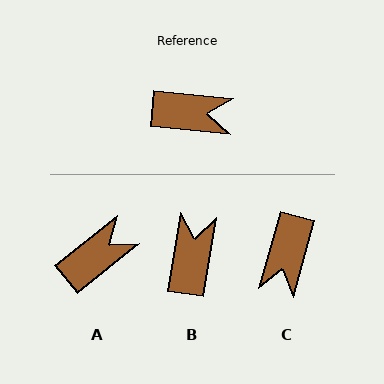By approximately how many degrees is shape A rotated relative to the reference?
Approximately 44 degrees counter-clockwise.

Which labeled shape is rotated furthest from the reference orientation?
C, about 100 degrees away.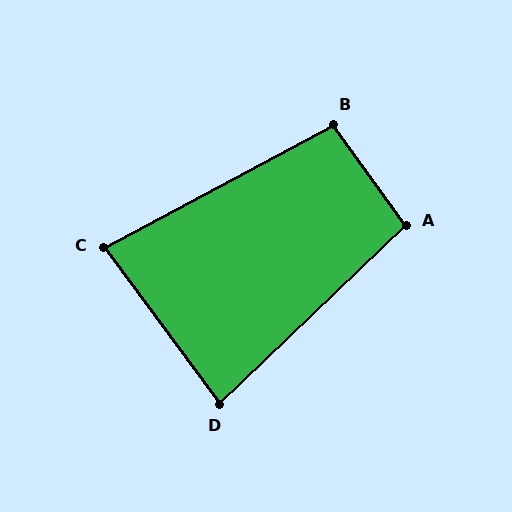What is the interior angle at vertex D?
Approximately 83 degrees (acute).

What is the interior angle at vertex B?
Approximately 97 degrees (obtuse).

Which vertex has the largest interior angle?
A, at approximately 98 degrees.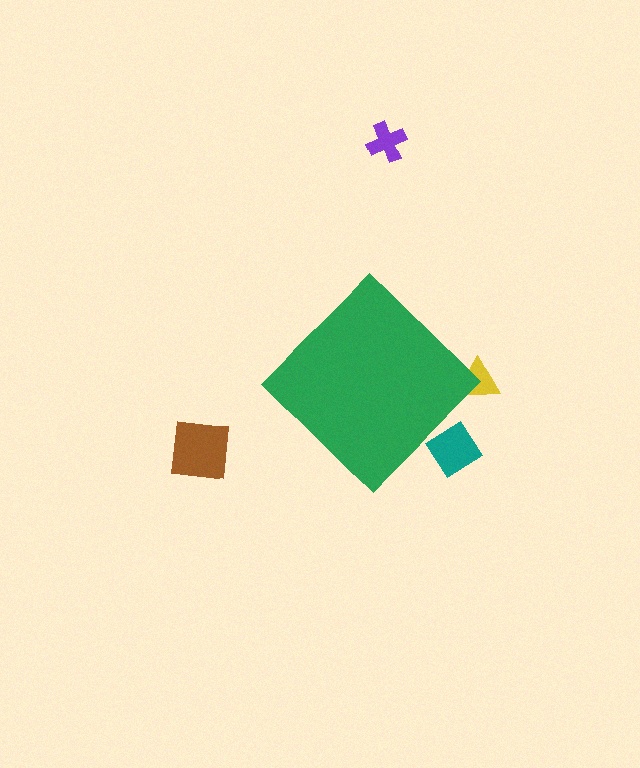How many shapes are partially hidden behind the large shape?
2 shapes are partially hidden.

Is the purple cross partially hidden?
No, the purple cross is fully visible.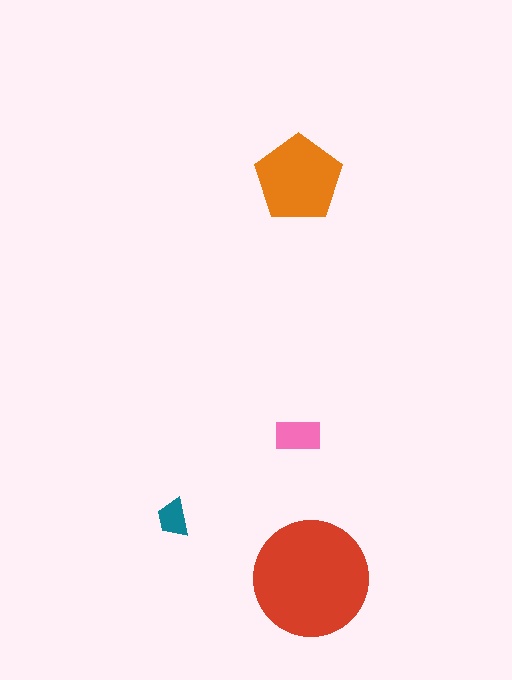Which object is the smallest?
The teal trapezoid.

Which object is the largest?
The red circle.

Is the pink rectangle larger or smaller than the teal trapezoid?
Larger.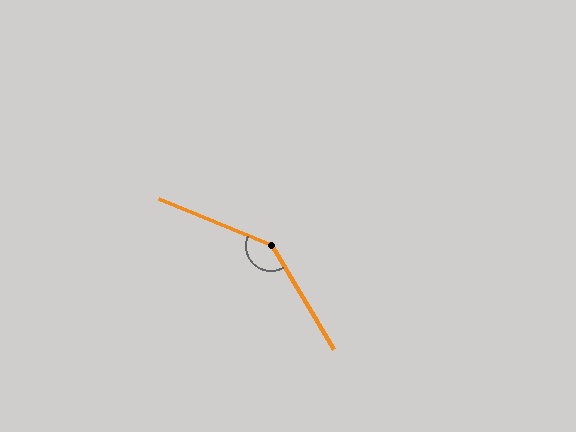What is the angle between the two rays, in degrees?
Approximately 143 degrees.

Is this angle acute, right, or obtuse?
It is obtuse.